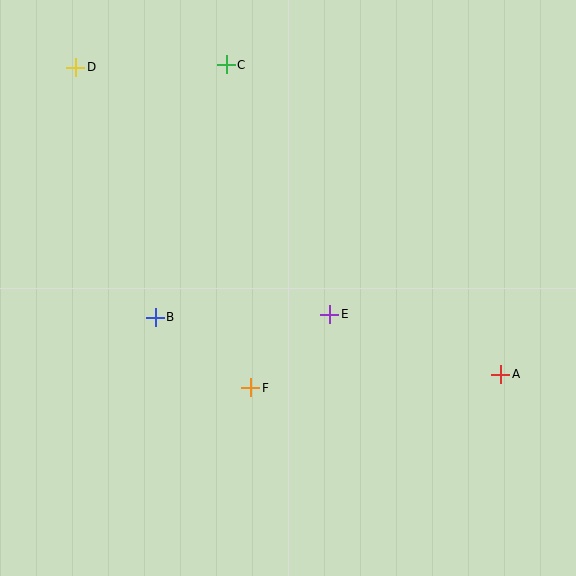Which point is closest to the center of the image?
Point E at (330, 314) is closest to the center.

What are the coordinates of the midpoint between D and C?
The midpoint between D and C is at (151, 66).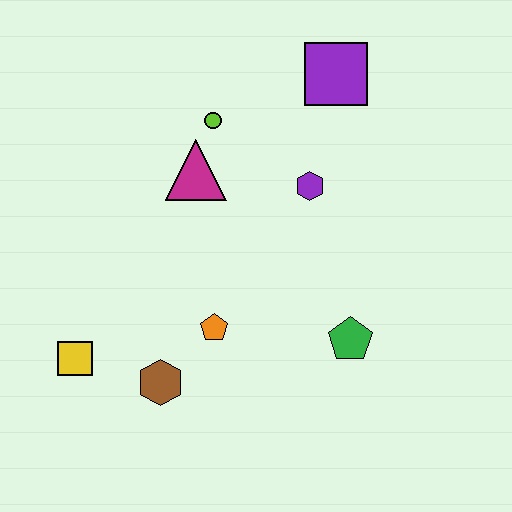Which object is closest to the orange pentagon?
The brown hexagon is closest to the orange pentagon.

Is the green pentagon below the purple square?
Yes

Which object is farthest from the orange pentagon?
The purple square is farthest from the orange pentagon.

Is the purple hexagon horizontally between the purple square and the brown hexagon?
Yes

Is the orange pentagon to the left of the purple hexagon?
Yes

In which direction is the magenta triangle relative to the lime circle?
The magenta triangle is below the lime circle.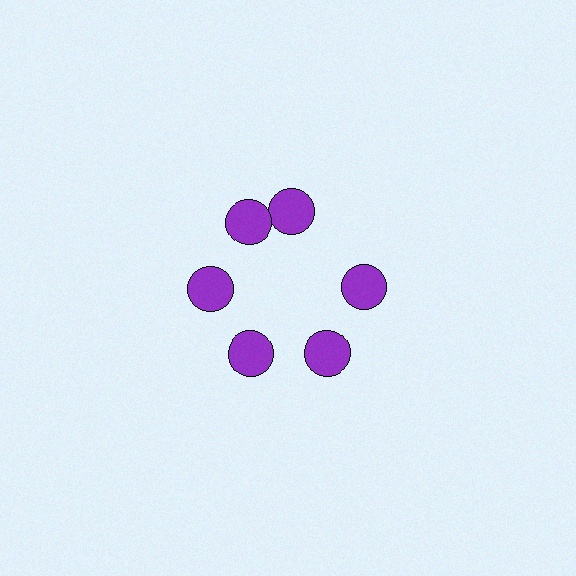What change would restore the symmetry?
The symmetry would be restored by rotating it back into even spacing with its neighbors so that all 6 circles sit at equal angles and equal distance from the center.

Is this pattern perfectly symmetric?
No. The 6 purple circles are arranged in a ring, but one element near the 1 o'clock position is rotated out of alignment along the ring, breaking the 6-fold rotational symmetry.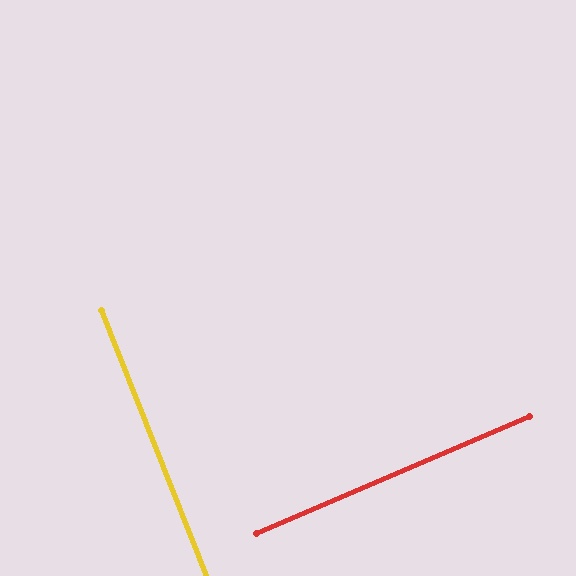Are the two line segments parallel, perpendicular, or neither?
Perpendicular — they meet at approximately 88°.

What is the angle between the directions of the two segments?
Approximately 88 degrees.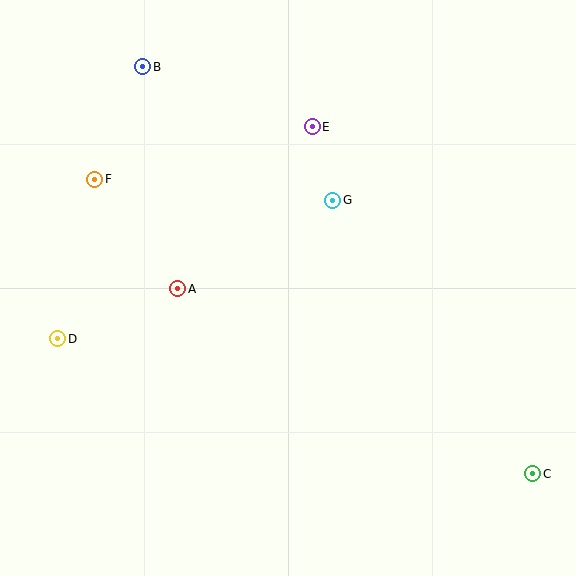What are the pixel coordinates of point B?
Point B is at (143, 67).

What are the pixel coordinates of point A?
Point A is at (178, 289).